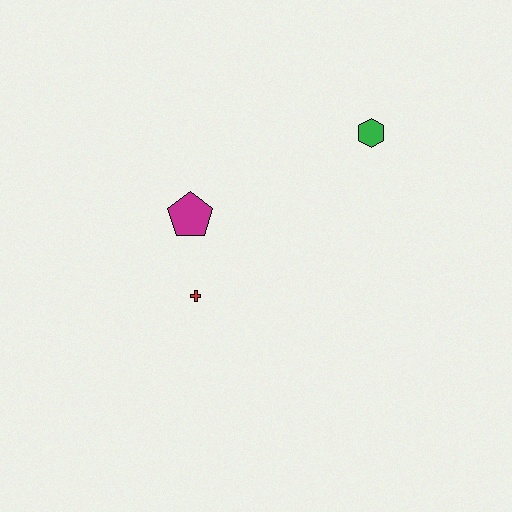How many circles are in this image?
There are no circles.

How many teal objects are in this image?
There are no teal objects.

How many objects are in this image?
There are 3 objects.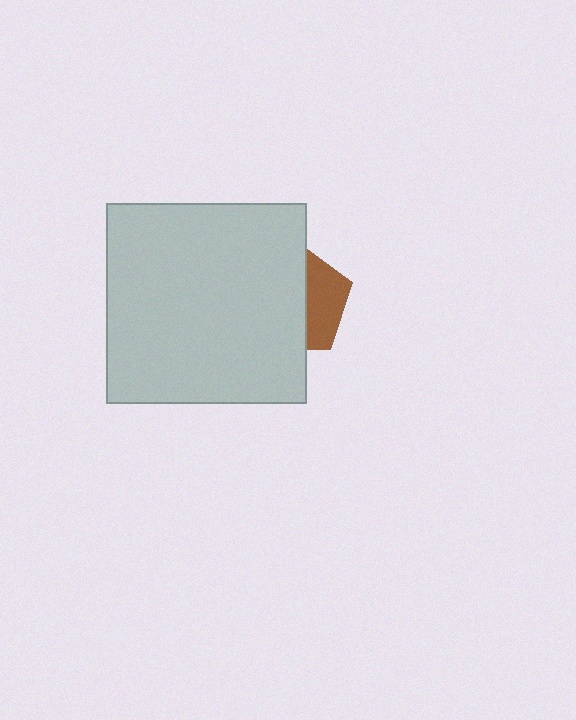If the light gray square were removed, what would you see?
You would see the complete brown pentagon.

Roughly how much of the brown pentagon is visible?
A small part of it is visible (roughly 35%).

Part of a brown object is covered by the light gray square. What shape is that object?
It is a pentagon.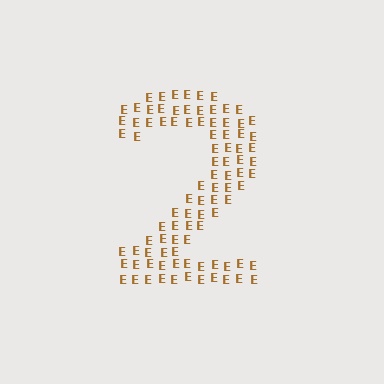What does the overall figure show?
The overall figure shows the digit 2.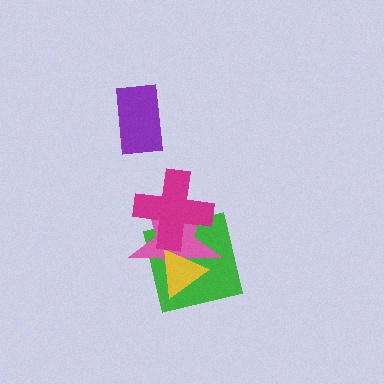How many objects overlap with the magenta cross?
2 objects overlap with the magenta cross.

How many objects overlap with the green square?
3 objects overlap with the green square.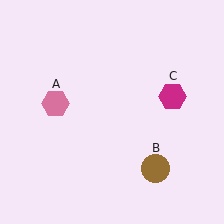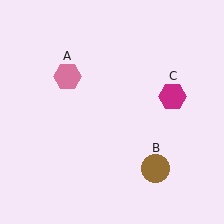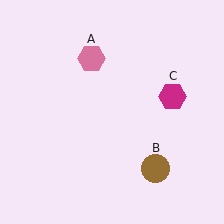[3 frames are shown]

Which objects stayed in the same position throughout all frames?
Brown circle (object B) and magenta hexagon (object C) remained stationary.